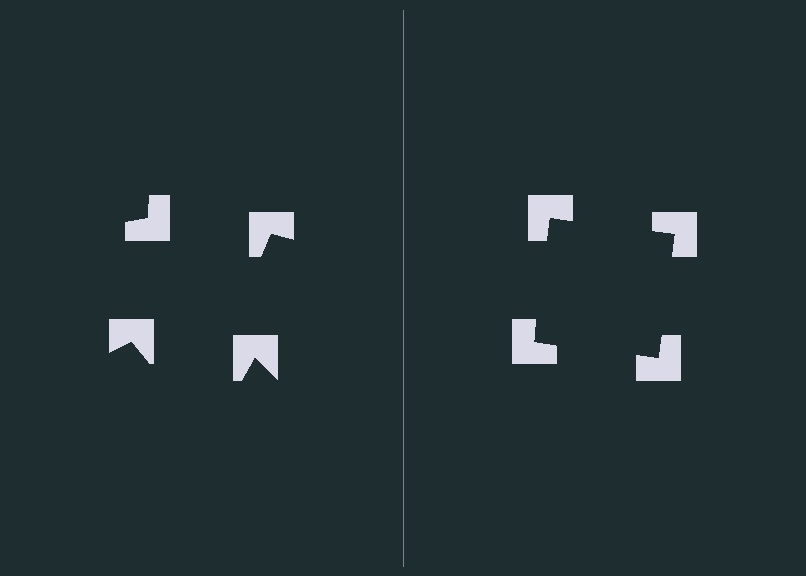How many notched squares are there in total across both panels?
8 — 4 on each side.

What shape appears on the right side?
An illusory square.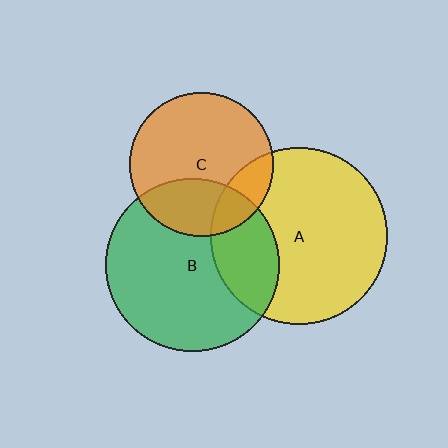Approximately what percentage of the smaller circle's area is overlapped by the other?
Approximately 25%.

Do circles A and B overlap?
Yes.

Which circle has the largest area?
Circle A (yellow).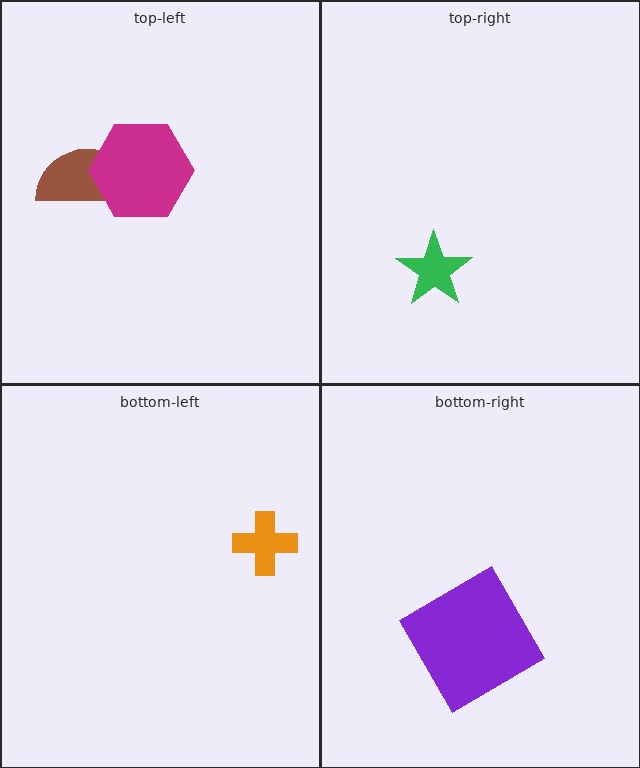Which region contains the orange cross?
The bottom-left region.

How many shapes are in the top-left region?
2.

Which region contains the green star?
The top-right region.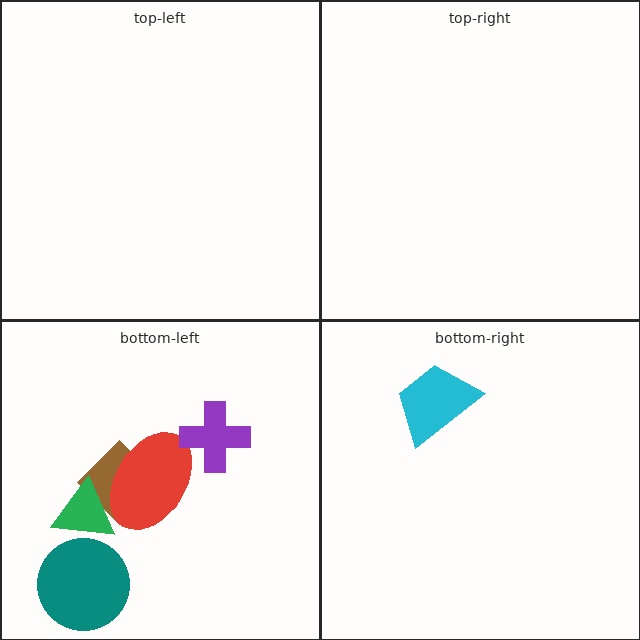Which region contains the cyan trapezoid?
The bottom-right region.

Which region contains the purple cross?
The bottom-left region.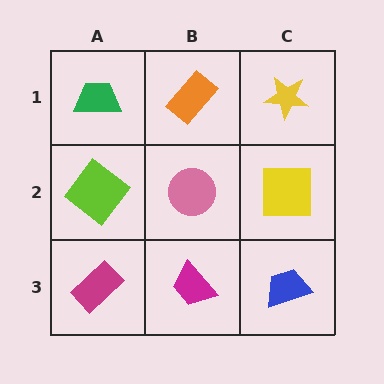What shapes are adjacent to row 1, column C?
A yellow square (row 2, column C), an orange rectangle (row 1, column B).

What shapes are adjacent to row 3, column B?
A pink circle (row 2, column B), a magenta rectangle (row 3, column A), a blue trapezoid (row 3, column C).